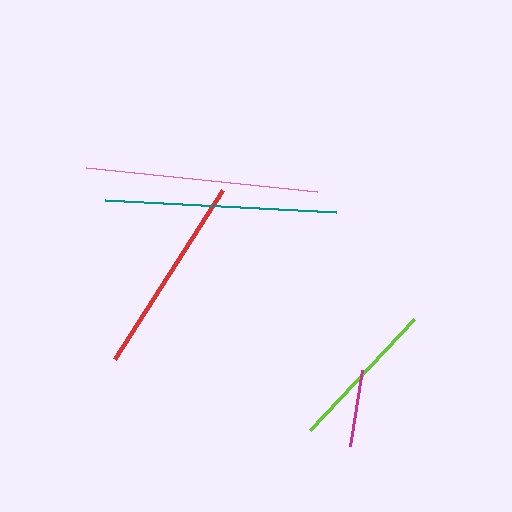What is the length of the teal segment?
The teal segment is approximately 231 pixels long.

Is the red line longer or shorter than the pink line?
The pink line is longer than the red line.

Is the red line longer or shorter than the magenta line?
The red line is longer than the magenta line.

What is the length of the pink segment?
The pink segment is approximately 232 pixels long.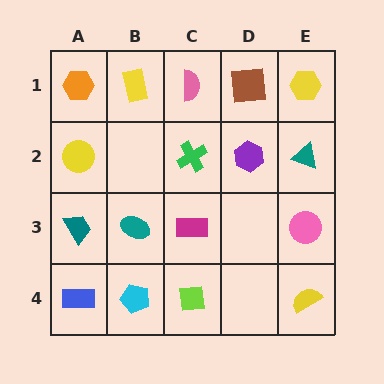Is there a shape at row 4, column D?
No, that cell is empty.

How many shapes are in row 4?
4 shapes.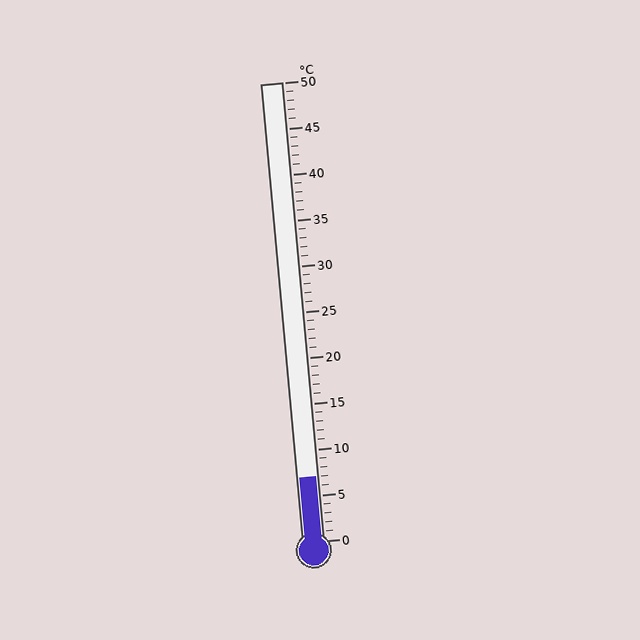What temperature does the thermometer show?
The thermometer shows approximately 7°C.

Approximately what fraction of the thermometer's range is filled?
The thermometer is filled to approximately 15% of its range.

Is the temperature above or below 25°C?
The temperature is below 25°C.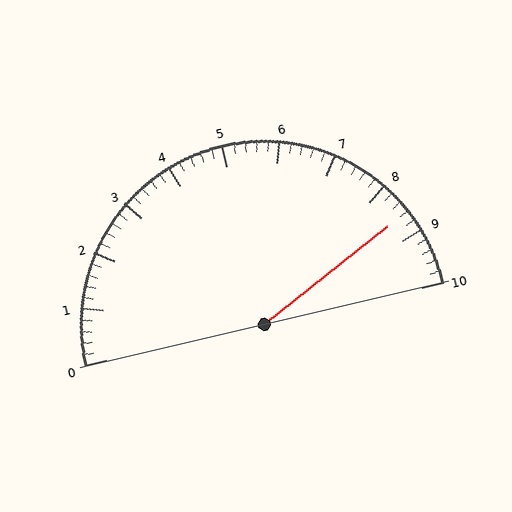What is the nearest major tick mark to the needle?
The nearest major tick mark is 9.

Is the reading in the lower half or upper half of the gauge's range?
The reading is in the upper half of the range (0 to 10).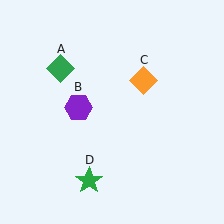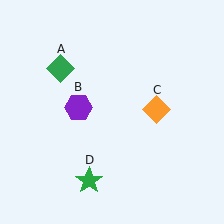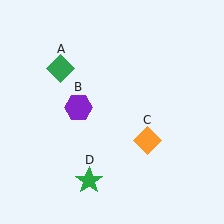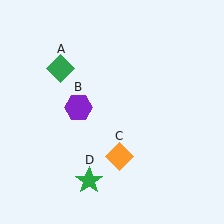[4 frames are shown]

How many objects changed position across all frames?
1 object changed position: orange diamond (object C).